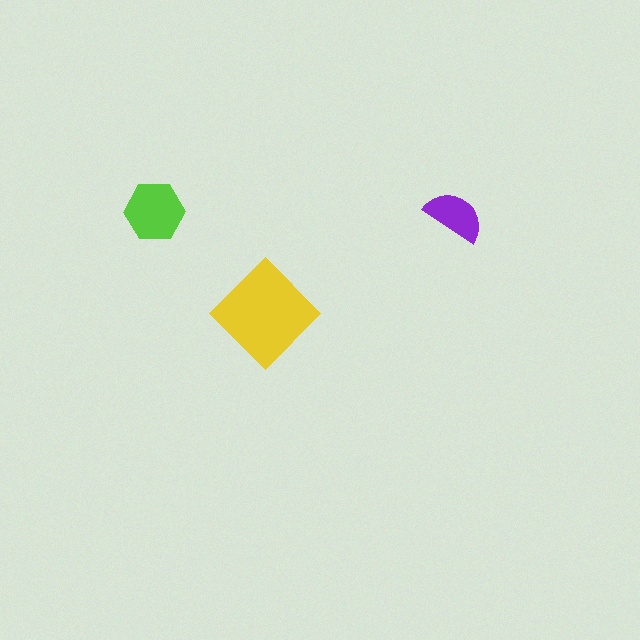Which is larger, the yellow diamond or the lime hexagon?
The yellow diamond.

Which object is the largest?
The yellow diamond.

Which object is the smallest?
The purple semicircle.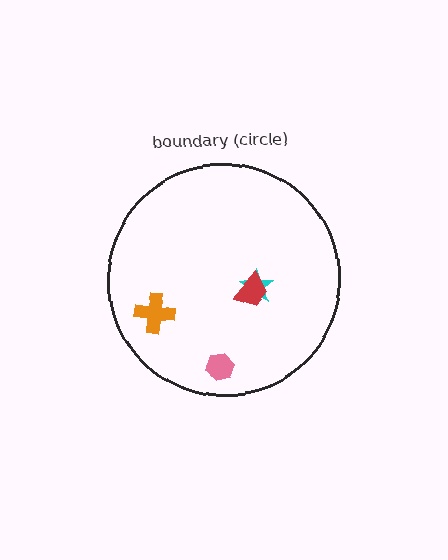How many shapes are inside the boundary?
4 inside, 0 outside.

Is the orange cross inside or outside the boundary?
Inside.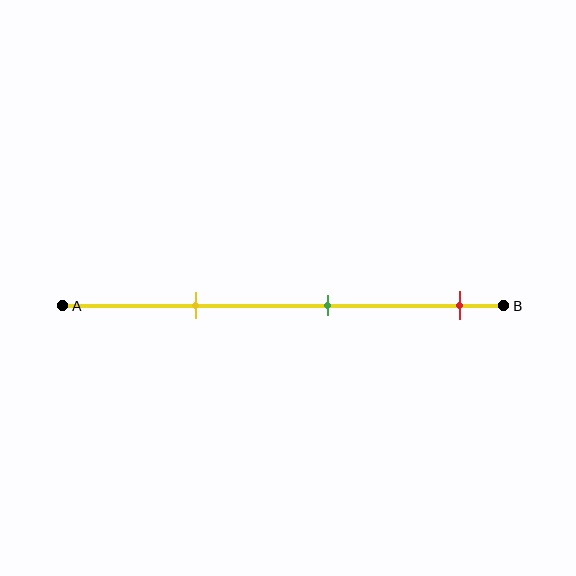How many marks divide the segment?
There are 3 marks dividing the segment.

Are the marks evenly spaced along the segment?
Yes, the marks are approximately evenly spaced.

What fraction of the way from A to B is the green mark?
The green mark is approximately 60% (0.6) of the way from A to B.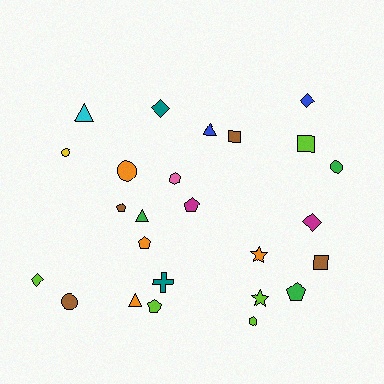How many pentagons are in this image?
There are 5 pentagons.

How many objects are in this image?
There are 25 objects.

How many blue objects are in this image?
There are 2 blue objects.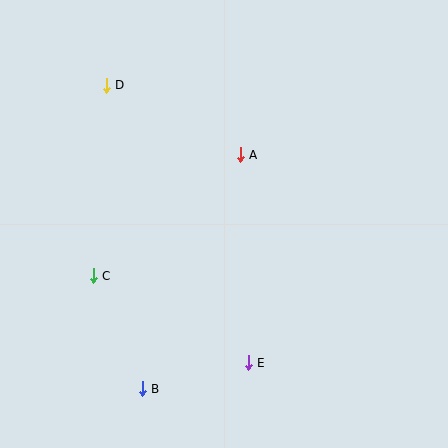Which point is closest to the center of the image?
Point A at (240, 155) is closest to the center.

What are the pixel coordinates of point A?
Point A is at (240, 155).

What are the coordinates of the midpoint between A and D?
The midpoint between A and D is at (173, 120).